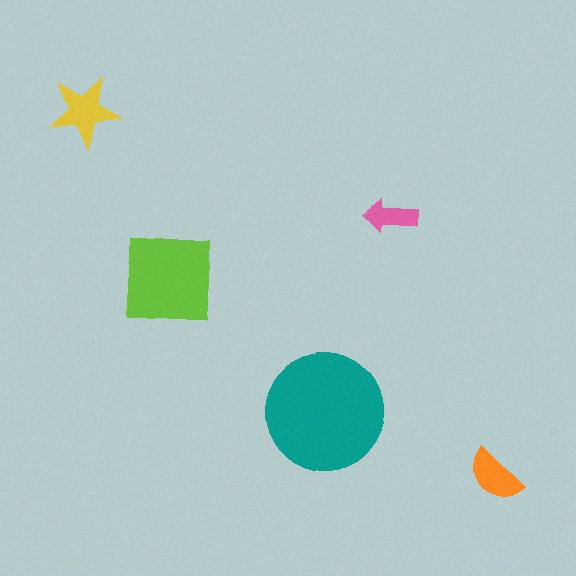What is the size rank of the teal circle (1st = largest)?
1st.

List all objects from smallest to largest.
The pink arrow, the orange semicircle, the yellow star, the lime square, the teal circle.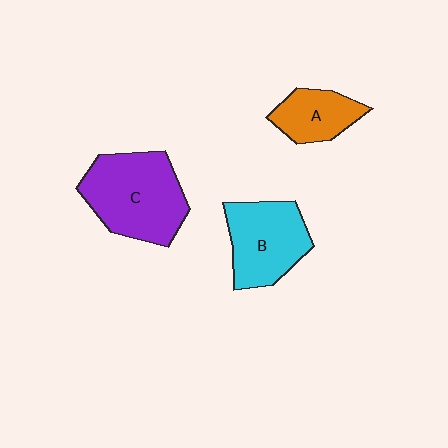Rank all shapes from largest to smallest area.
From largest to smallest: C (purple), B (cyan), A (orange).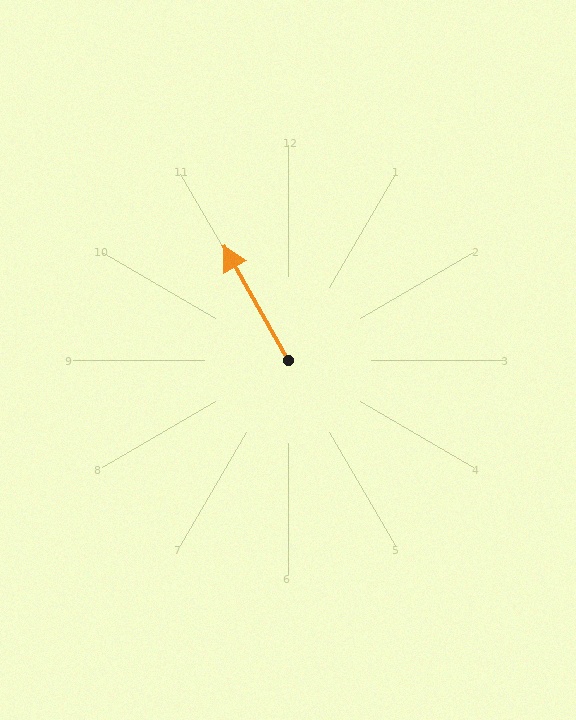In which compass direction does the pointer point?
Northwest.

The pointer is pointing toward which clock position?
Roughly 11 o'clock.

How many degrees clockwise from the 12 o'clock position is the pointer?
Approximately 330 degrees.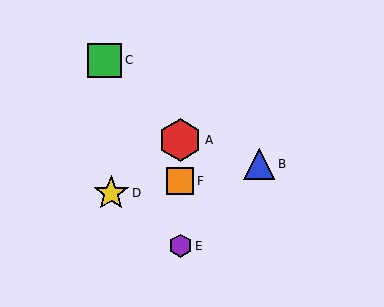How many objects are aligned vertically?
3 objects (A, E, F) are aligned vertically.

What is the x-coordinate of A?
Object A is at x≈180.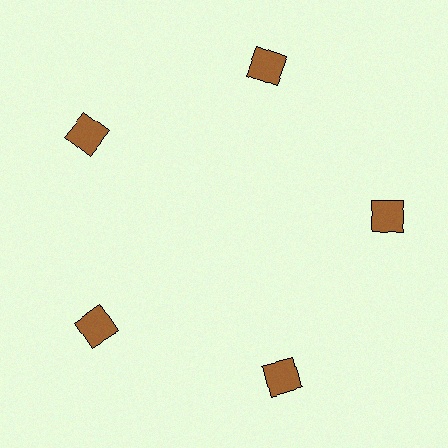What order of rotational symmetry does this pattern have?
This pattern has 5-fold rotational symmetry.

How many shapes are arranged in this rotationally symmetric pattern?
There are 5 shapes, arranged in 5 groups of 1.